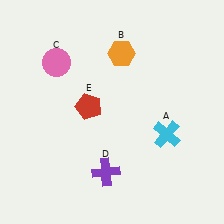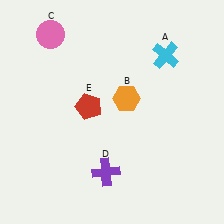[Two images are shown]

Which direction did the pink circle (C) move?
The pink circle (C) moved up.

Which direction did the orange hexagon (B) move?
The orange hexagon (B) moved down.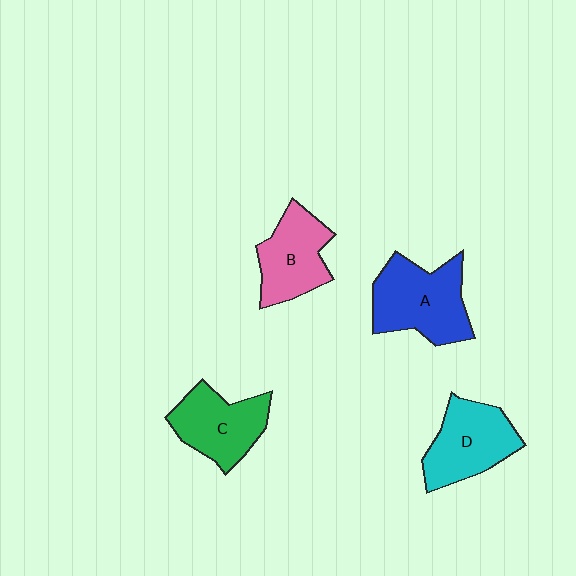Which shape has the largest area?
Shape A (blue).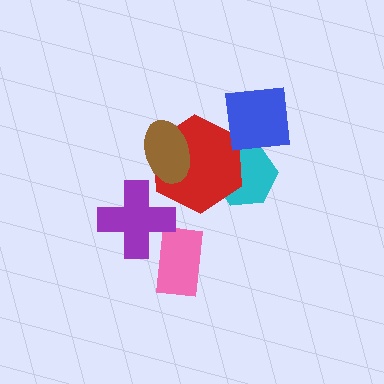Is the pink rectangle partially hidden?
Yes, it is partially covered by another shape.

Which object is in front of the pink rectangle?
The purple cross is in front of the pink rectangle.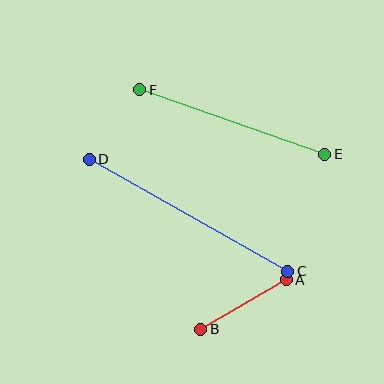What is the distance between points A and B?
The distance is approximately 99 pixels.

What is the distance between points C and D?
The distance is approximately 228 pixels.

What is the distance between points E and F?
The distance is approximately 196 pixels.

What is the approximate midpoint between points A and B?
The midpoint is at approximately (244, 304) pixels.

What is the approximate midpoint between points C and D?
The midpoint is at approximately (189, 215) pixels.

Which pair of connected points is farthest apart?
Points C and D are farthest apart.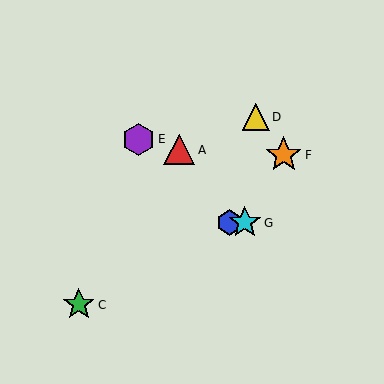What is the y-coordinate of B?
Object B is at y≈223.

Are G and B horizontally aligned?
Yes, both are at y≈223.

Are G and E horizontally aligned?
No, G is at y≈223 and E is at y≈139.